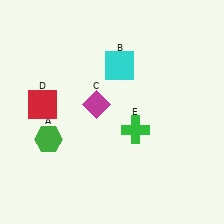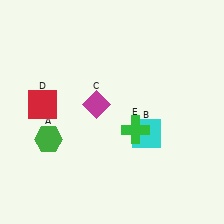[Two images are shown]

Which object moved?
The cyan square (B) moved down.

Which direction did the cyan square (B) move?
The cyan square (B) moved down.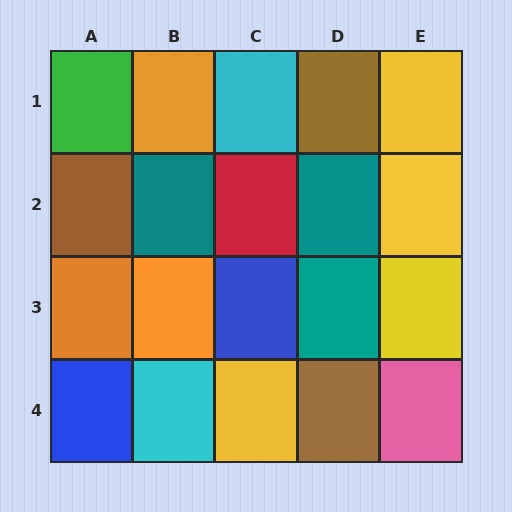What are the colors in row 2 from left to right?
Brown, teal, red, teal, yellow.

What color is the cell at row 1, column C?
Cyan.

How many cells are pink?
1 cell is pink.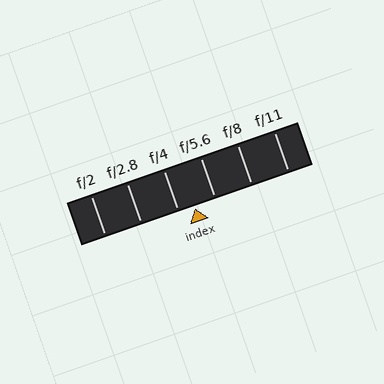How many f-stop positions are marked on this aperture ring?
There are 6 f-stop positions marked.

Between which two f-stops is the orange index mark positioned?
The index mark is between f/4 and f/5.6.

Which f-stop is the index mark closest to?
The index mark is closest to f/4.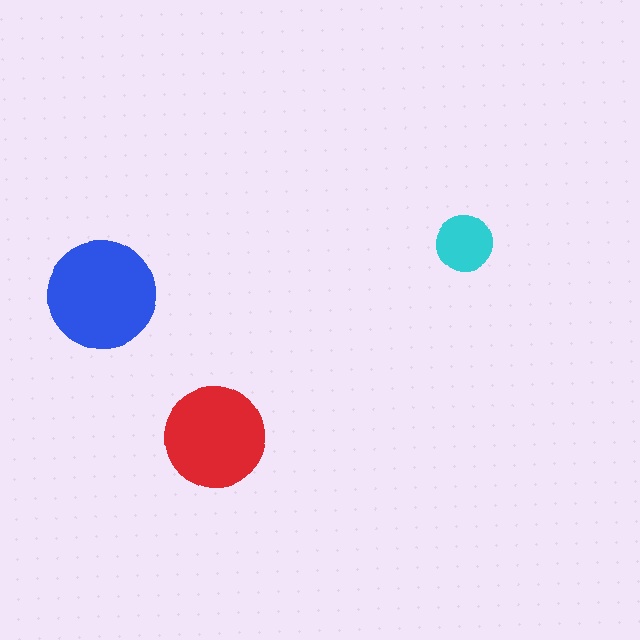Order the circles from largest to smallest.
the blue one, the red one, the cyan one.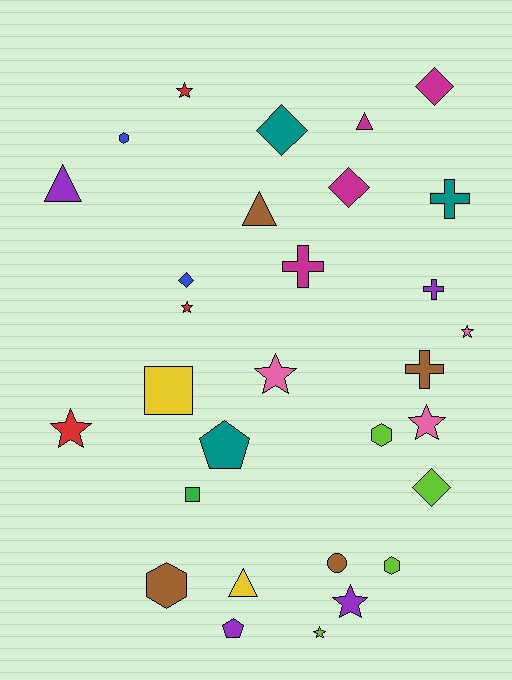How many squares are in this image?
There are 2 squares.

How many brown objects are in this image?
There are 4 brown objects.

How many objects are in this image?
There are 30 objects.